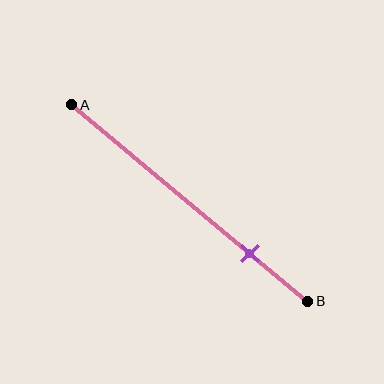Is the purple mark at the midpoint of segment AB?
No, the mark is at about 75% from A, not at the 50% midpoint.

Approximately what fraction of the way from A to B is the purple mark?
The purple mark is approximately 75% of the way from A to B.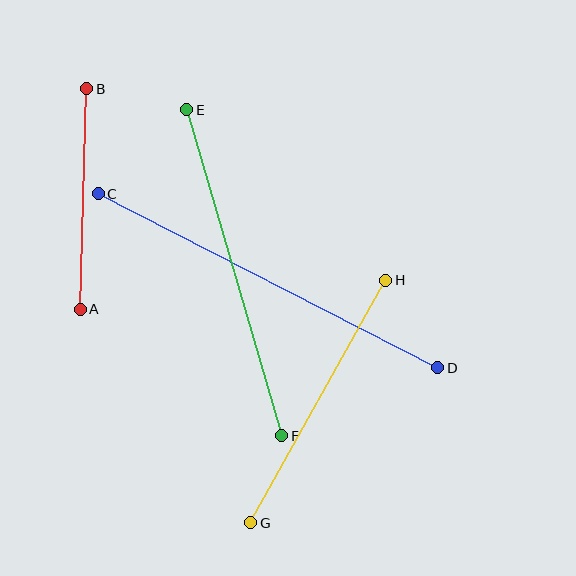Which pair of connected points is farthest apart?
Points C and D are farthest apart.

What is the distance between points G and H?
The distance is approximately 277 pixels.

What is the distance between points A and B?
The distance is approximately 221 pixels.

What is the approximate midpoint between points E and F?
The midpoint is at approximately (234, 273) pixels.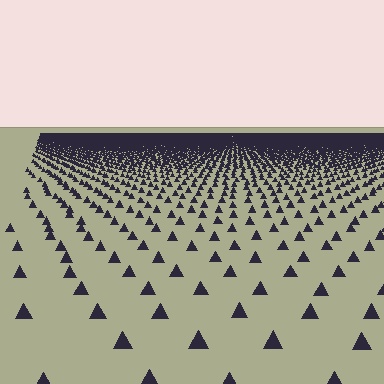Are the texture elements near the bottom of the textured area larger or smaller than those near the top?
Larger. Near the bottom, elements are closer to the viewer and appear at a bigger on-screen size.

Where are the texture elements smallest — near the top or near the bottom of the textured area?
Near the top.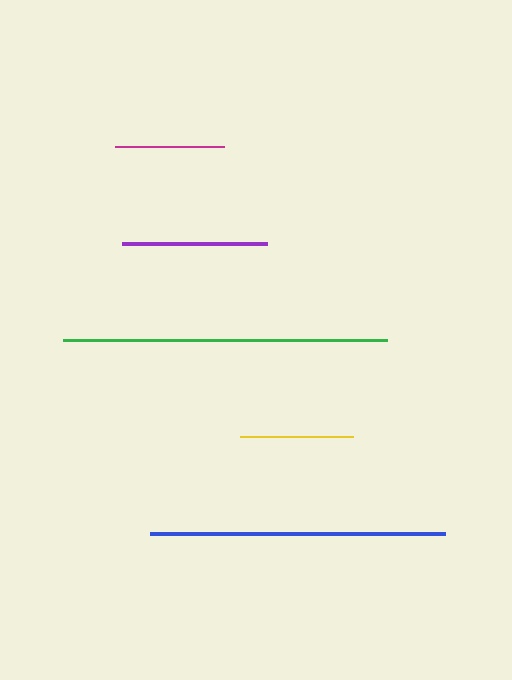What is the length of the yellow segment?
The yellow segment is approximately 112 pixels long.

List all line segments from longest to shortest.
From longest to shortest: green, blue, purple, yellow, magenta.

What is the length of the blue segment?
The blue segment is approximately 295 pixels long.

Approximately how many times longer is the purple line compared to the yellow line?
The purple line is approximately 1.3 times the length of the yellow line.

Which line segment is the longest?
The green line is the longest at approximately 324 pixels.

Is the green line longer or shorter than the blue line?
The green line is longer than the blue line.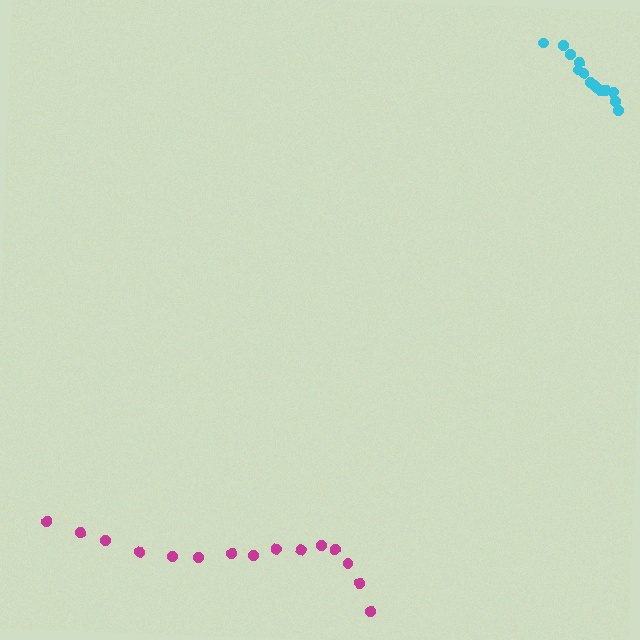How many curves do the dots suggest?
There are 2 distinct paths.